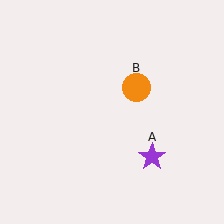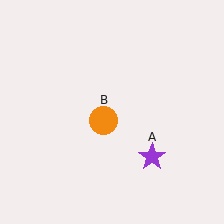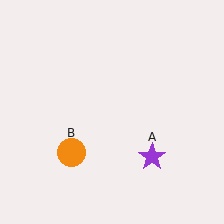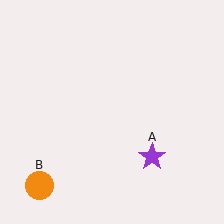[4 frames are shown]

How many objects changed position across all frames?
1 object changed position: orange circle (object B).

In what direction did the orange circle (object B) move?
The orange circle (object B) moved down and to the left.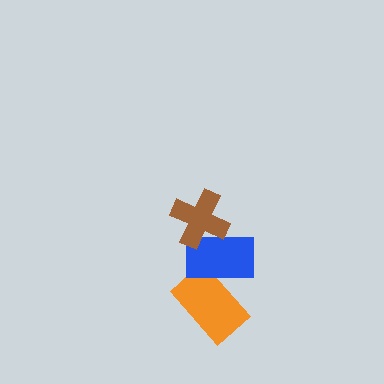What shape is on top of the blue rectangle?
The brown cross is on top of the blue rectangle.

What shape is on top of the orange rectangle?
The blue rectangle is on top of the orange rectangle.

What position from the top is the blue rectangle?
The blue rectangle is 2nd from the top.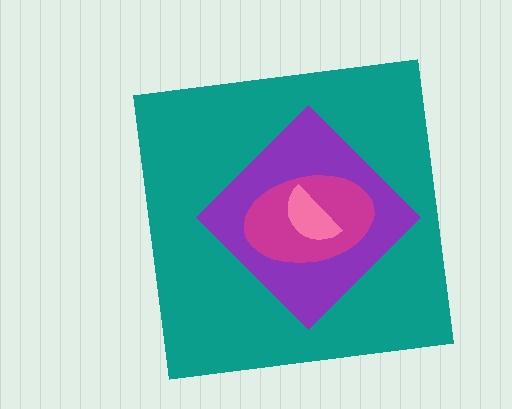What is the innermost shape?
The pink semicircle.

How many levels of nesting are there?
4.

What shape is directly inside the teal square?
The purple diamond.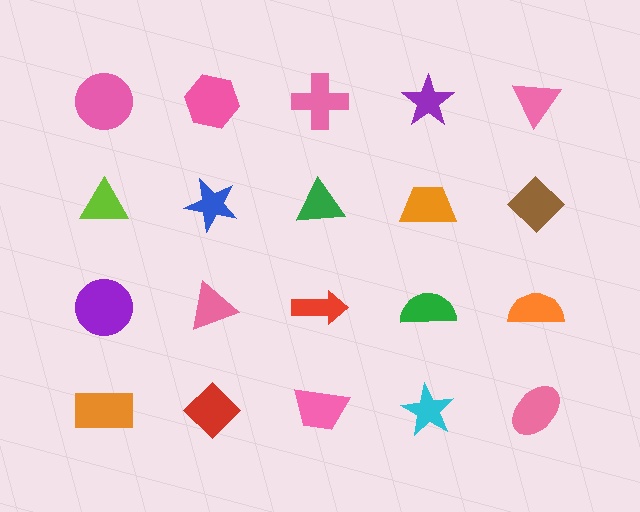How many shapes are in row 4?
5 shapes.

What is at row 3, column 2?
A pink triangle.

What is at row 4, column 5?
A pink ellipse.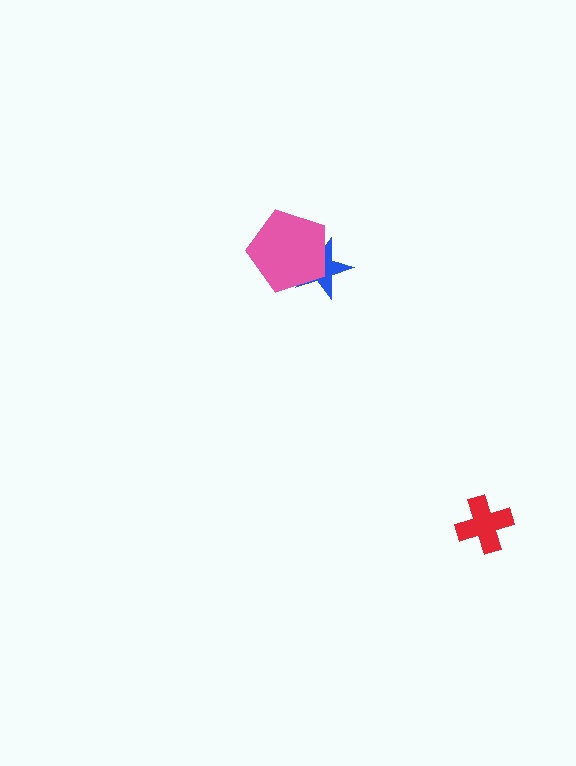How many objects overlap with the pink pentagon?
1 object overlaps with the pink pentagon.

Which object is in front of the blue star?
The pink pentagon is in front of the blue star.